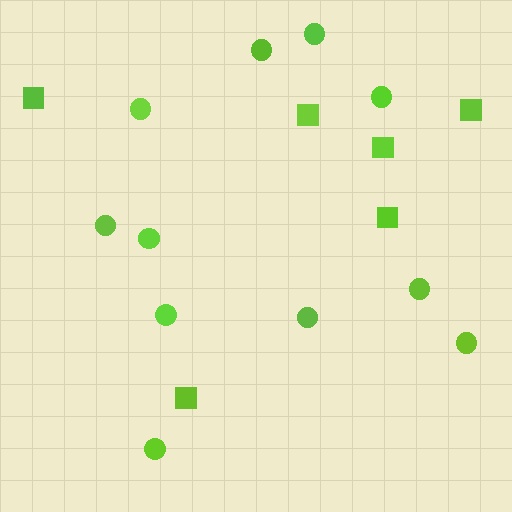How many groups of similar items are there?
There are 2 groups: one group of circles (11) and one group of squares (6).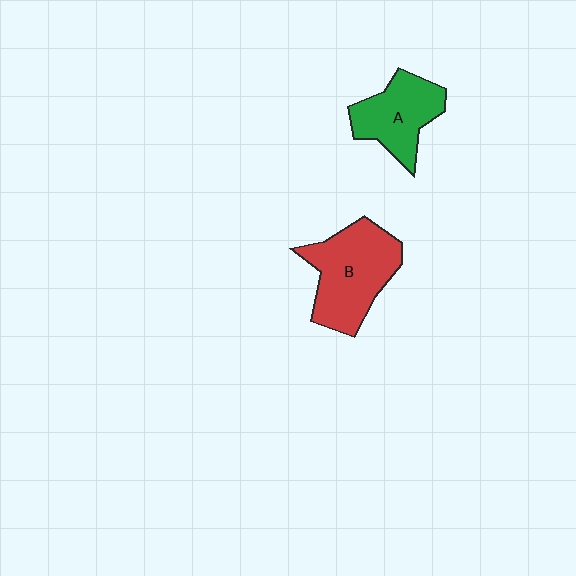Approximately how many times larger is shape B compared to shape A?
Approximately 1.4 times.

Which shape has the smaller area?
Shape A (green).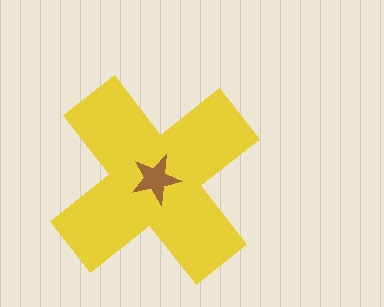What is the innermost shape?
The brown star.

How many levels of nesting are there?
2.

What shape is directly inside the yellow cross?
The brown star.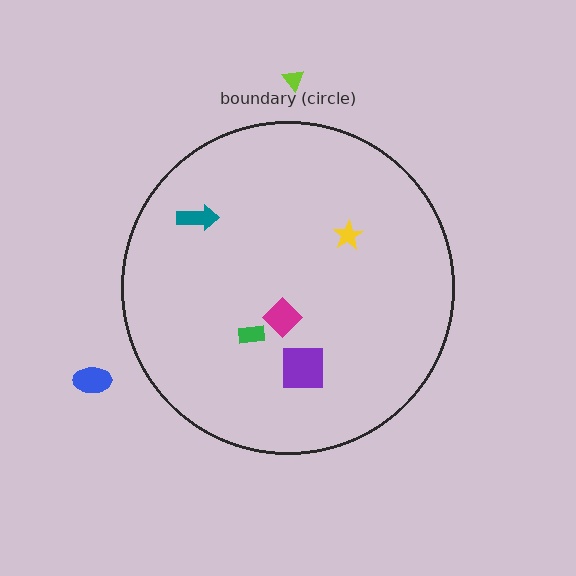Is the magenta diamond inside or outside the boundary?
Inside.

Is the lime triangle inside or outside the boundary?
Outside.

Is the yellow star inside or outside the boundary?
Inside.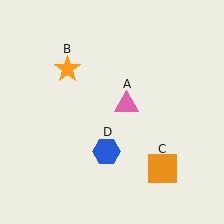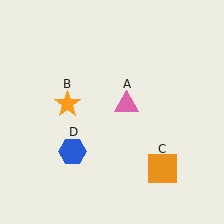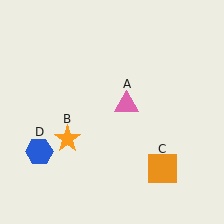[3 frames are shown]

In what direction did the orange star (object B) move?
The orange star (object B) moved down.